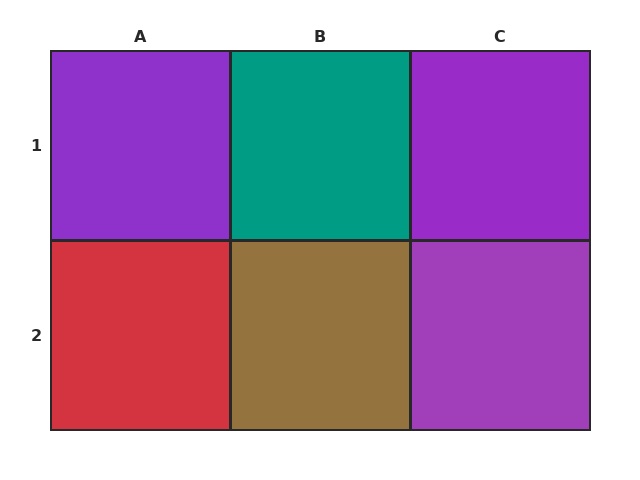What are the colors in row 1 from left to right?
Purple, teal, purple.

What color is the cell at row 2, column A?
Red.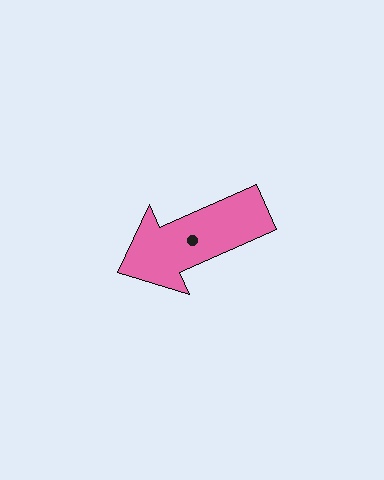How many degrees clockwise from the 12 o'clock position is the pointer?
Approximately 246 degrees.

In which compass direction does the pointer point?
Southwest.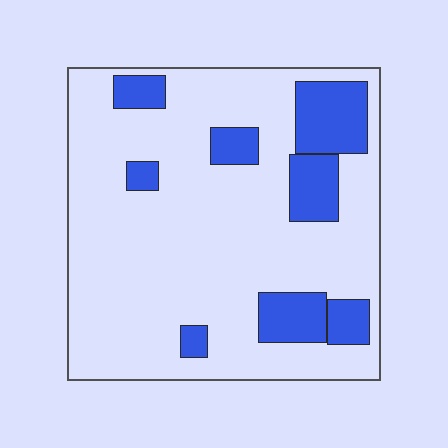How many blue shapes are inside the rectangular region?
8.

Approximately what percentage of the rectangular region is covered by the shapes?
Approximately 20%.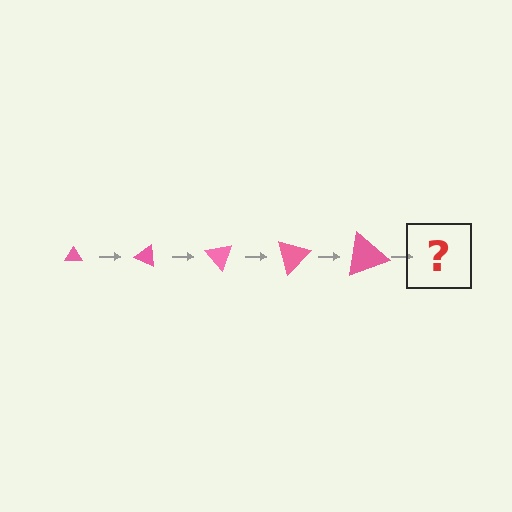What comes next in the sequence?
The next element should be a triangle, larger than the previous one and rotated 125 degrees from the start.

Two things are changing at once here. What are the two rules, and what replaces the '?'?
The two rules are that the triangle grows larger each step and it rotates 25 degrees each step. The '?' should be a triangle, larger than the previous one and rotated 125 degrees from the start.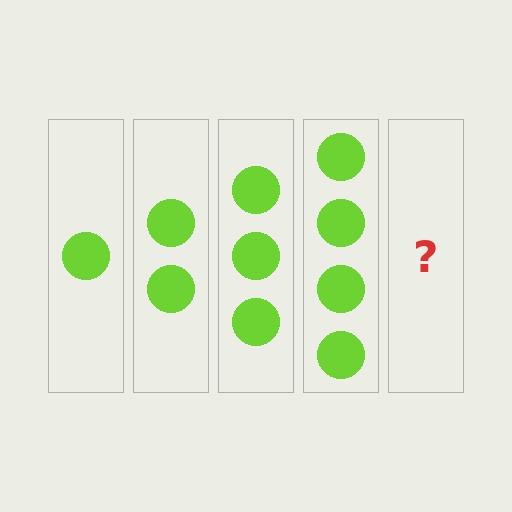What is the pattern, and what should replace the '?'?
The pattern is that each step adds one more circle. The '?' should be 5 circles.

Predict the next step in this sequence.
The next step is 5 circles.